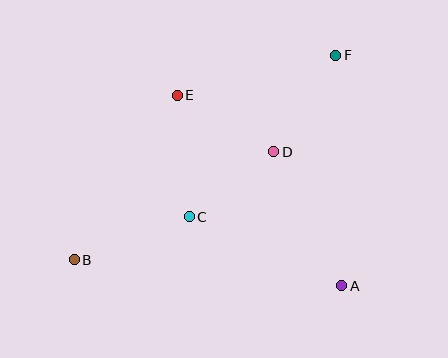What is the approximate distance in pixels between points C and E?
The distance between C and E is approximately 122 pixels.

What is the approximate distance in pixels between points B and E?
The distance between B and E is approximately 195 pixels.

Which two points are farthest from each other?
Points B and F are farthest from each other.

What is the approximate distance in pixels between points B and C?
The distance between B and C is approximately 123 pixels.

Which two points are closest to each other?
Points C and D are closest to each other.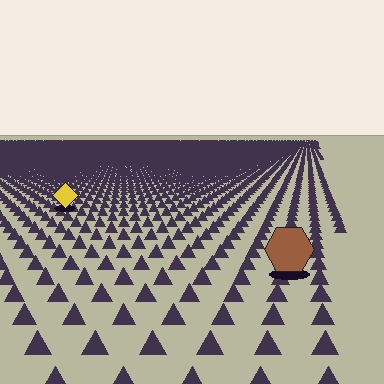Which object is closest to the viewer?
The brown hexagon is closest. The texture marks near it are larger and more spread out.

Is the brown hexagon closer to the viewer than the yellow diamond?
Yes. The brown hexagon is closer — you can tell from the texture gradient: the ground texture is coarser near it.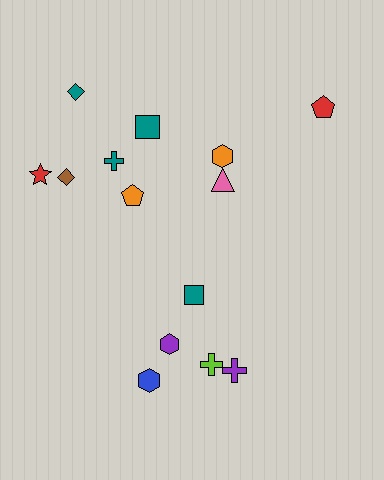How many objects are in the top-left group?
There are 6 objects.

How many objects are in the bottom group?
There are 5 objects.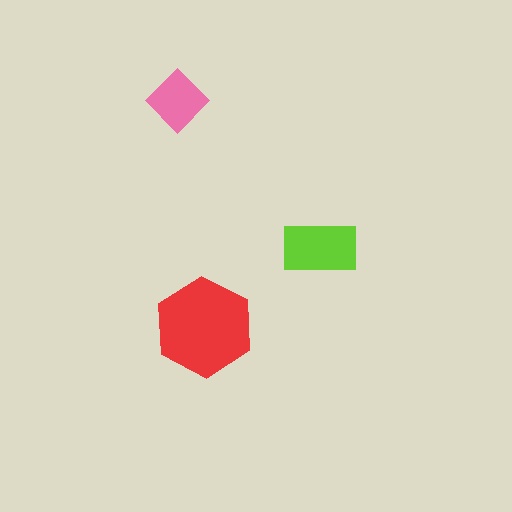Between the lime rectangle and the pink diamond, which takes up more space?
The lime rectangle.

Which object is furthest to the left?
The pink diamond is leftmost.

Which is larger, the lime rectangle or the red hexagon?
The red hexagon.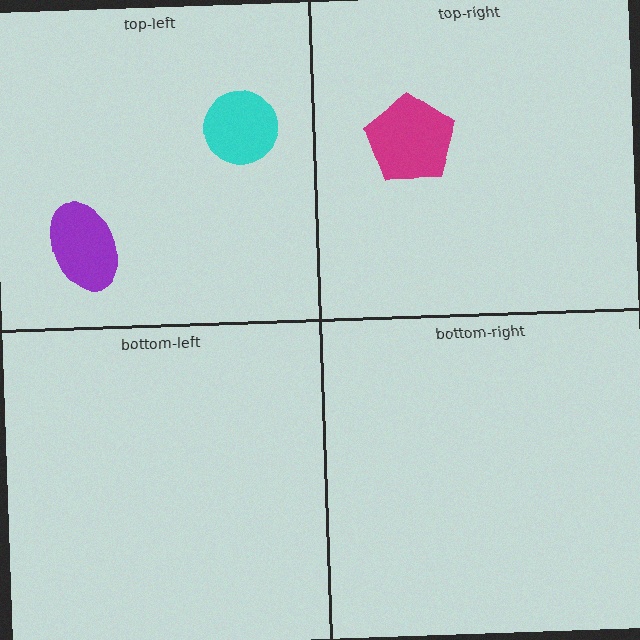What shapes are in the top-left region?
The cyan circle, the purple ellipse.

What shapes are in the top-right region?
The magenta pentagon.